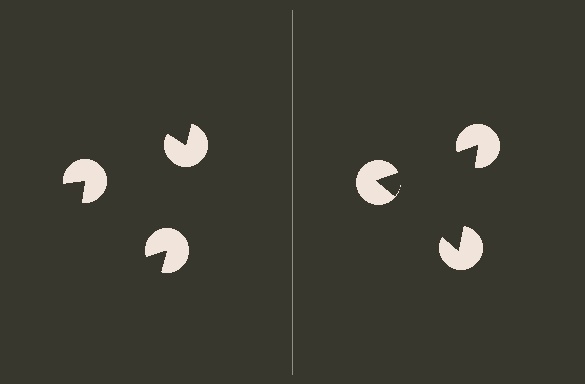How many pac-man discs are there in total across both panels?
6 — 3 on each side.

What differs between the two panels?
The pac-man discs are positioned identically on both sides; only the wedge orientations differ. On the right they align to a triangle; on the left they are misaligned.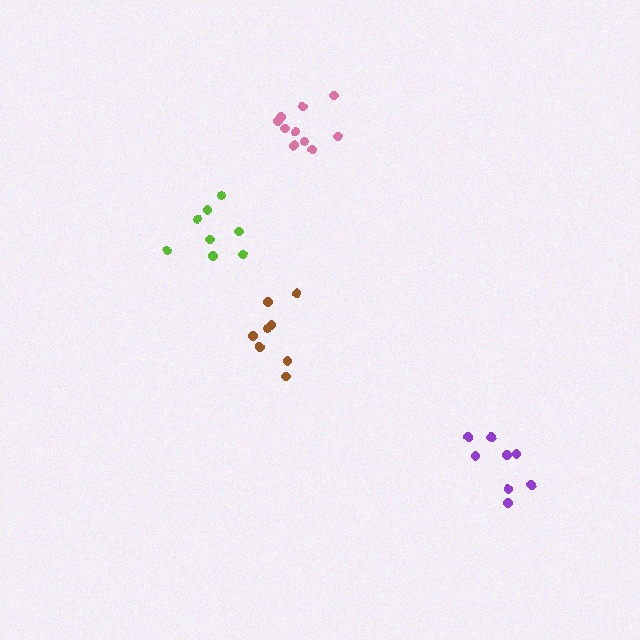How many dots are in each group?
Group 1: 8 dots, Group 2: 8 dots, Group 3: 8 dots, Group 4: 10 dots (34 total).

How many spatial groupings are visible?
There are 4 spatial groupings.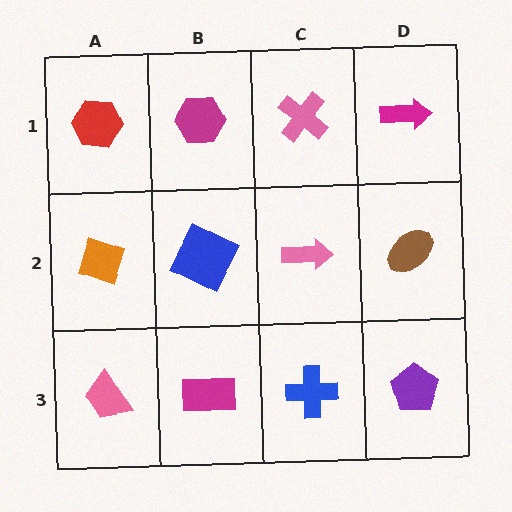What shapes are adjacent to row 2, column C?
A pink cross (row 1, column C), a blue cross (row 3, column C), a blue square (row 2, column B), a brown ellipse (row 2, column D).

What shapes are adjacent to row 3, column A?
An orange diamond (row 2, column A), a magenta rectangle (row 3, column B).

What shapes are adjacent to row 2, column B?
A magenta hexagon (row 1, column B), a magenta rectangle (row 3, column B), an orange diamond (row 2, column A), a pink arrow (row 2, column C).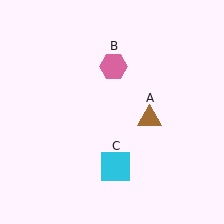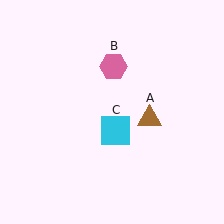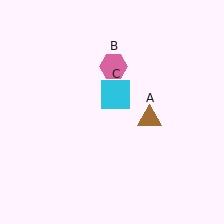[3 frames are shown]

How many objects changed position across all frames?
1 object changed position: cyan square (object C).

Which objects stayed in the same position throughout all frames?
Brown triangle (object A) and pink hexagon (object B) remained stationary.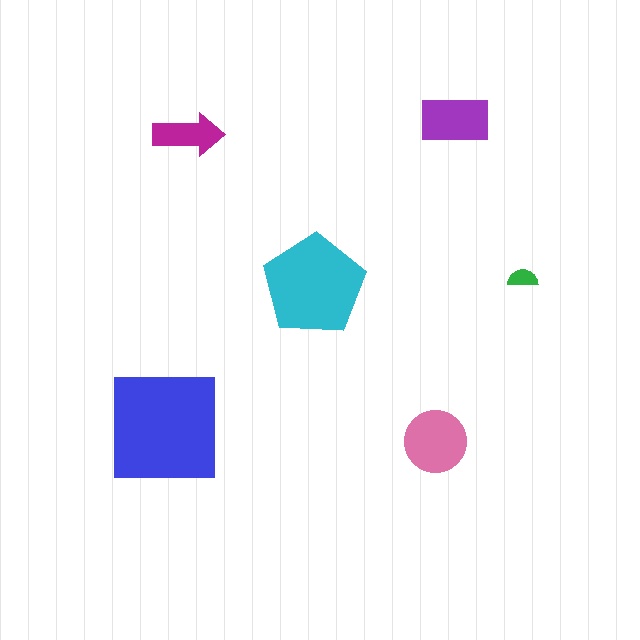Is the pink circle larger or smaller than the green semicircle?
Larger.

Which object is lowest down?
The pink circle is bottommost.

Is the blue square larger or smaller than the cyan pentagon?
Larger.